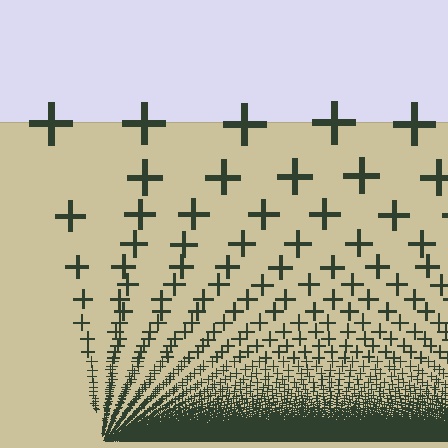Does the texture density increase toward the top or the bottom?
Density increases toward the bottom.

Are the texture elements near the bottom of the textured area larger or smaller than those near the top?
Smaller. The gradient is inverted — elements near the bottom are smaller and denser.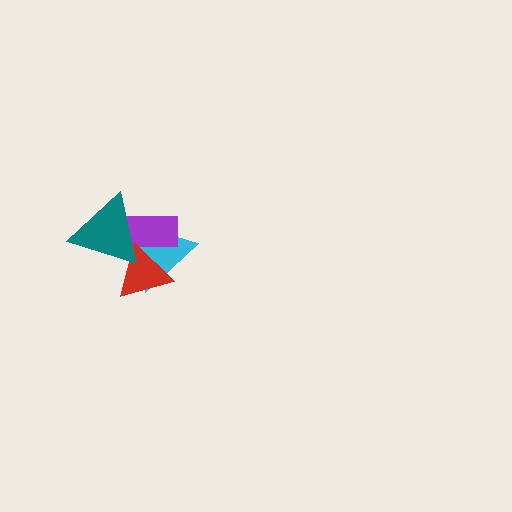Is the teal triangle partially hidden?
No, no other shape covers it.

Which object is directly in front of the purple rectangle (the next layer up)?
The red triangle is directly in front of the purple rectangle.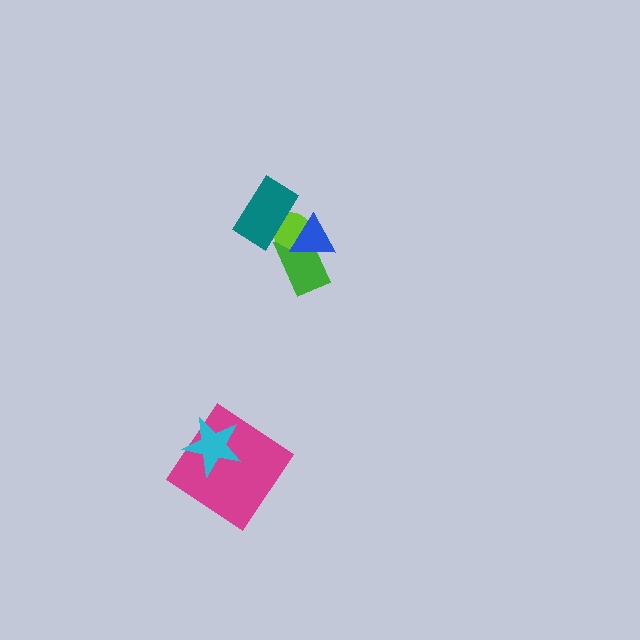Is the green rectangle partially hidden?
Yes, it is partially covered by another shape.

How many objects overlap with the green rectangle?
2 objects overlap with the green rectangle.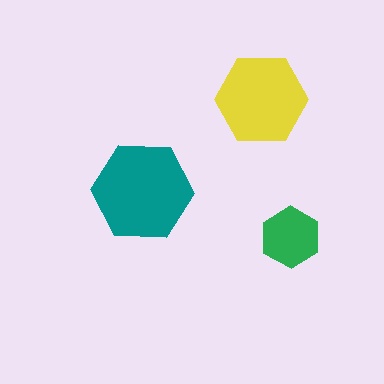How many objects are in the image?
There are 3 objects in the image.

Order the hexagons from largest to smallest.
the teal one, the yellow one, the green one.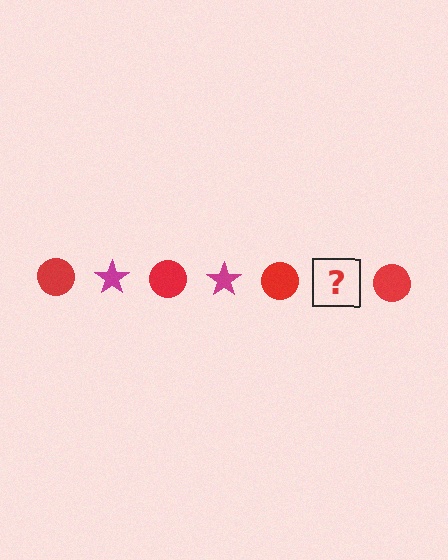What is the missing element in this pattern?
The missing element is a magenta star.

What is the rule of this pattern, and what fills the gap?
The rule is that the pattern alternates between red circle and magenta star. The gap should be filled with a magenta star.